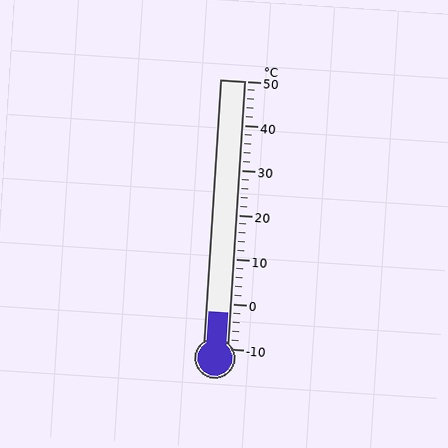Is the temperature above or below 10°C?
The temperature is below 10°C.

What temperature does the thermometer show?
The thermometer shows approximately -2°C.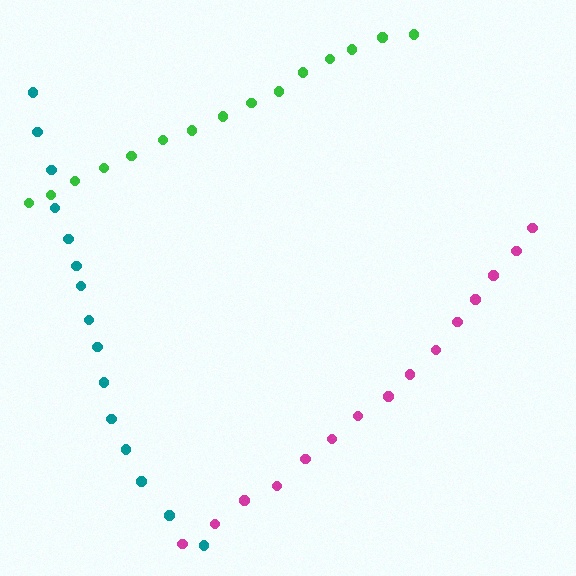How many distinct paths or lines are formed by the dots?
There are 3 distinct paths.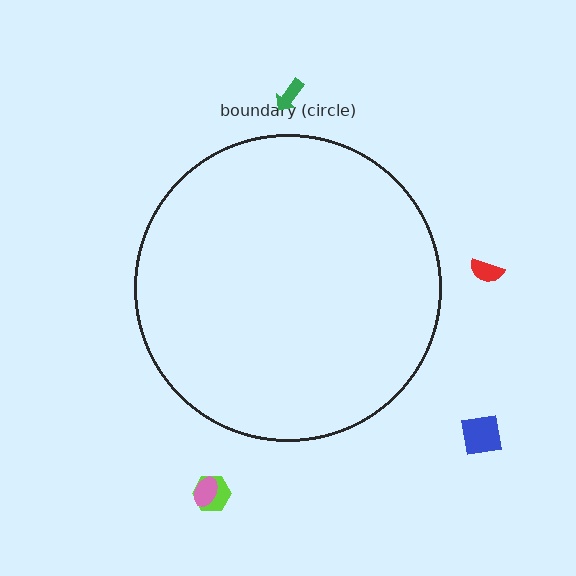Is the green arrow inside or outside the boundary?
Outside.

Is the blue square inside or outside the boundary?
Outside.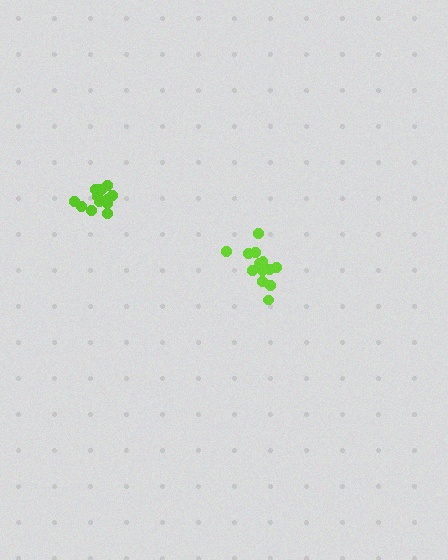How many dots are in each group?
Group 1: 15 dots, Group 2: 13 dots (28 total).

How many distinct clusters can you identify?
There are 2 distinct clusters.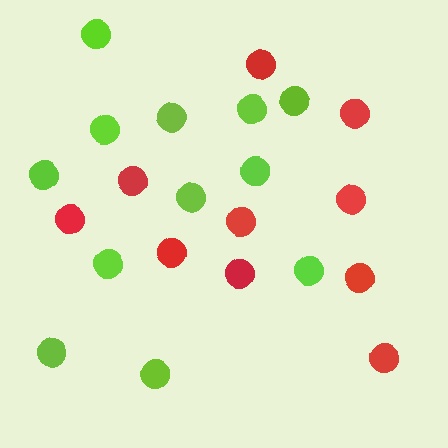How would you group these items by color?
There are 2 groups: one group of red circles (10) and one group of lime circles (12).